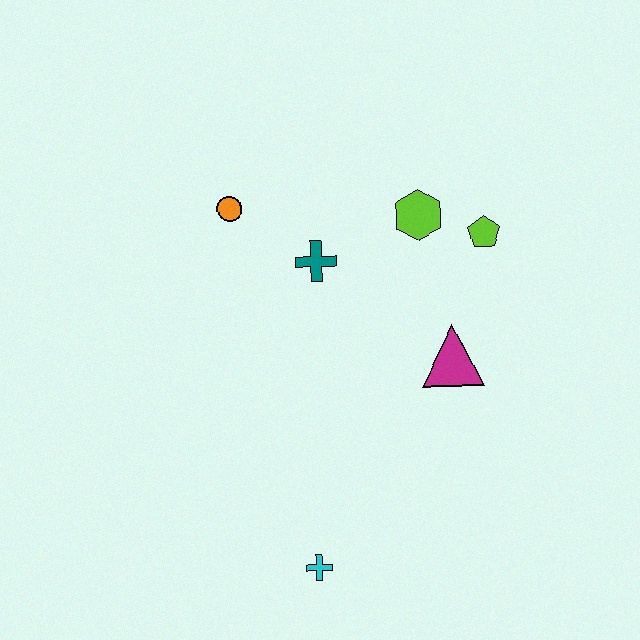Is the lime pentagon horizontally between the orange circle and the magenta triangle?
No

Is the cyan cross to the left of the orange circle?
No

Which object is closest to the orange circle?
The teal cross is closest to the orange circle.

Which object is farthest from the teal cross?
The cyan cross is farthest from the teal cross.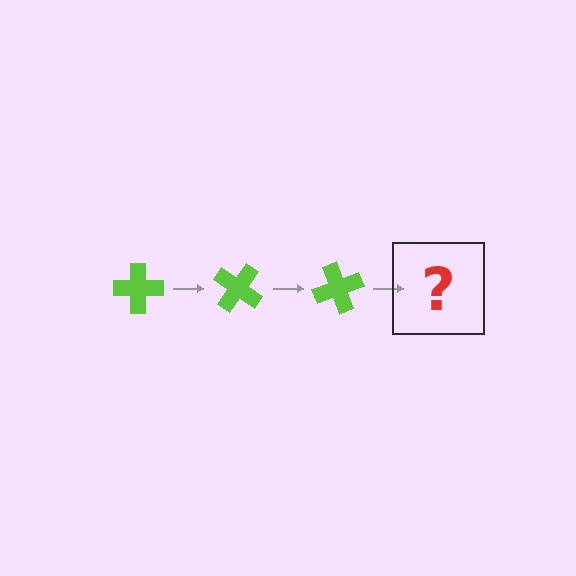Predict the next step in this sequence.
The next step is a lime cross rotated 105 degrees.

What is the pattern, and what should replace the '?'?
The pattern is that the cross rotates 35 degrees each step. The '?' should be a lime cross rotated 105 degrees.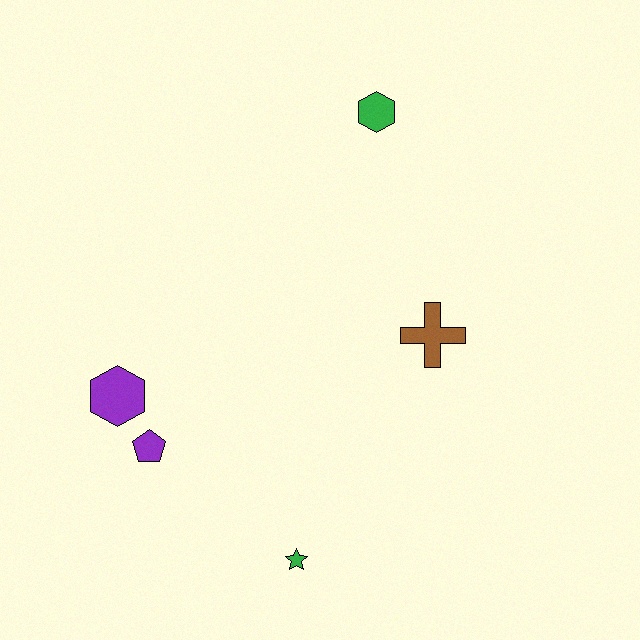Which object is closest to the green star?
The purple pentagon is closest to the green star.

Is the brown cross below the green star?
No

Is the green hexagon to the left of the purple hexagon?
No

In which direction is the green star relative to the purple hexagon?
The green star is to the right of the purple hexagon.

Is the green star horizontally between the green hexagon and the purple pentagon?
Yes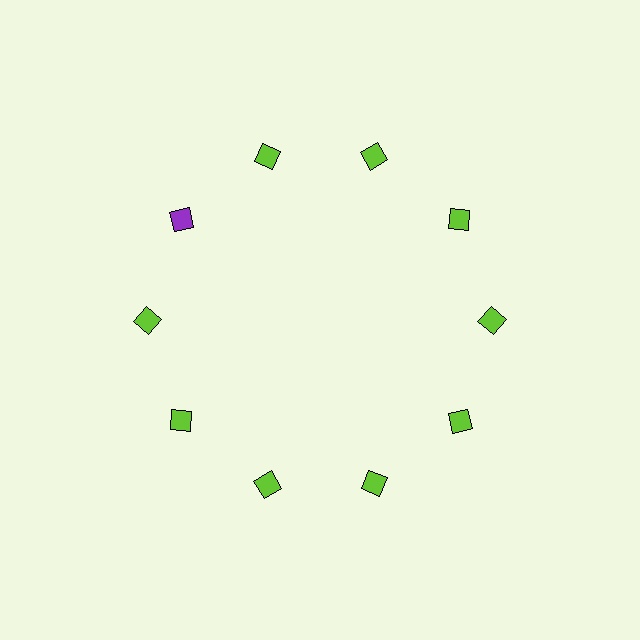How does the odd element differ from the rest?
It has a different color: purple instead of lime.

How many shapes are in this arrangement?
There are 10 shapes arranged in a ring pattern.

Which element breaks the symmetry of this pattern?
The purple square at roughly the 10 o'clock position breaks the symmetry. All other shapes are lime squares.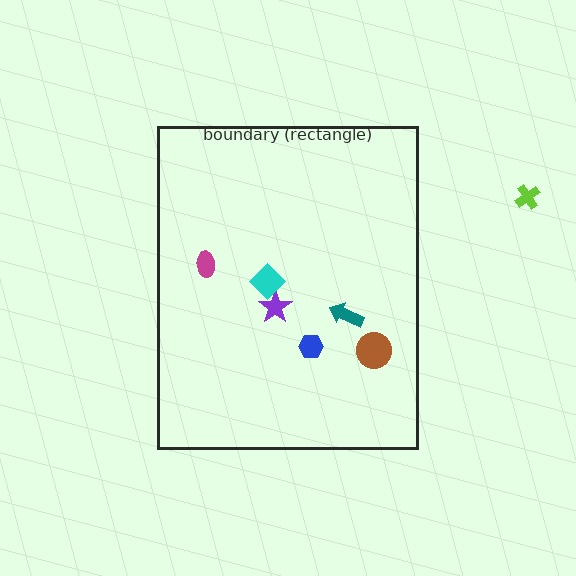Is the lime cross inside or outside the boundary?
Outside.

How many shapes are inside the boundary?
6 inside, 1 outside.